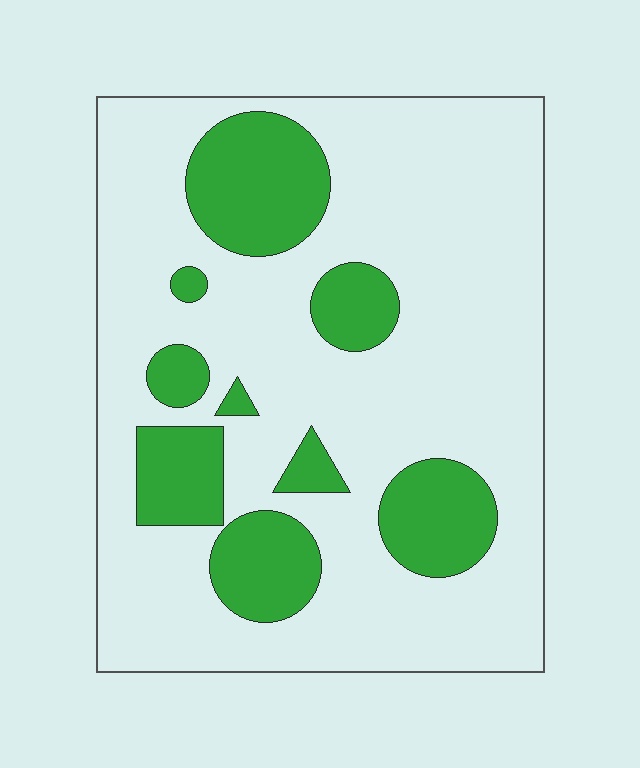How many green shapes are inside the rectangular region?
9.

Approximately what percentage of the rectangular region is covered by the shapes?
Approximately 25%.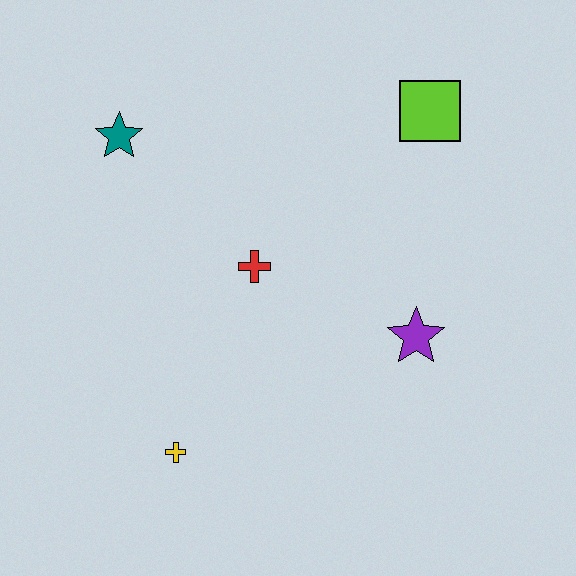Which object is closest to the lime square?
The purple star is closest to the lime square.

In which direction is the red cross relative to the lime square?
The red cross is to the left of the lime square.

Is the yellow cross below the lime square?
Yes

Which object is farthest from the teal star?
The purple star is farthest from the teal star.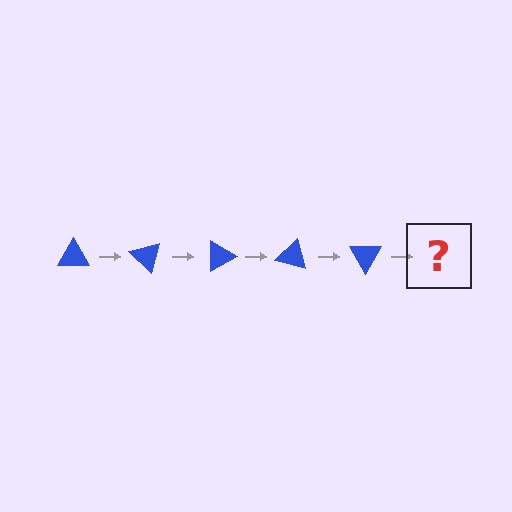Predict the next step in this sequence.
The next step is a blue triangle rotated 225 degrees.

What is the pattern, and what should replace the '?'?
The pattern is that the triangle rotates 45 degrees each step. The '?' should be a blue triangle rotated 225 degrees.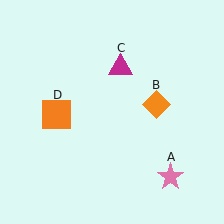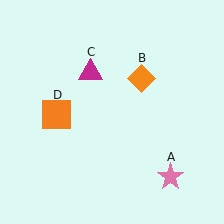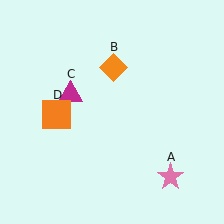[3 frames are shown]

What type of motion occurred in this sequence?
The orange diamond (object B), magenta triangle (object C) rotated counterclockwise around the center of the scene.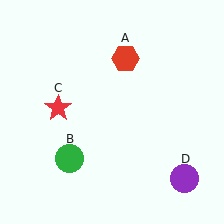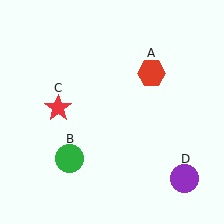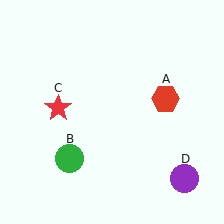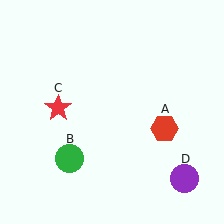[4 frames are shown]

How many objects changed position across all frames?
1 object changed position: red hexagon (object A).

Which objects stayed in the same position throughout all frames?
Green circle (object B) and red star (object C) and purple circle (object D) remained stationary.